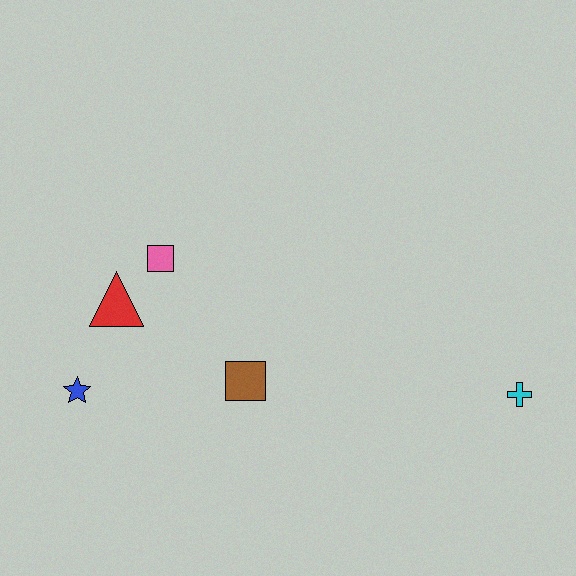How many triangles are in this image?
There is 1 triangle.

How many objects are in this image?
There are 5 objects.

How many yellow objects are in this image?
There are no yellow objects.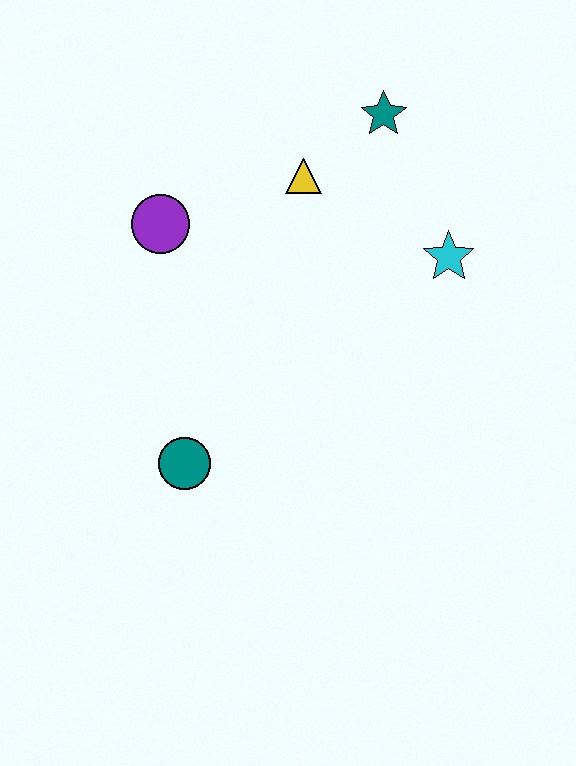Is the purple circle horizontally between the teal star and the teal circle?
No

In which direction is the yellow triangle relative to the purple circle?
The yellow triangle is to the right of the purple circle.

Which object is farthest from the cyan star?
The teal circle is farthest from the cyan star.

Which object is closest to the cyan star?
The teal star is closest to the cyan star.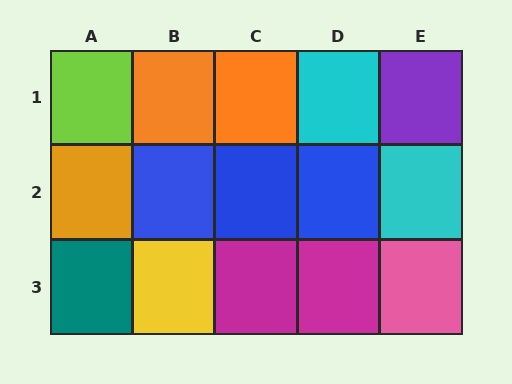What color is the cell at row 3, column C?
Magenta.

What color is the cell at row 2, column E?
Cyan.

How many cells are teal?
1 cell is teal.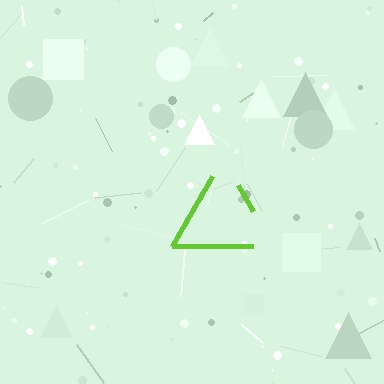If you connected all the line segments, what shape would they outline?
They would outline a triangle.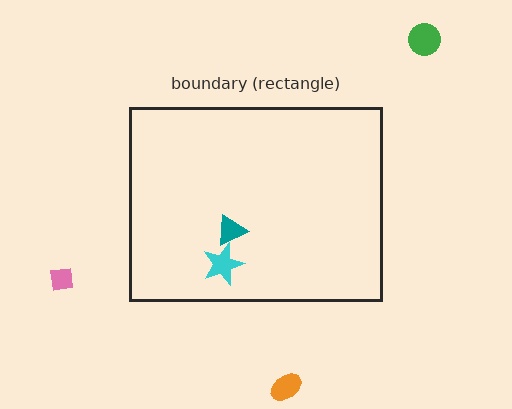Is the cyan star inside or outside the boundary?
Inside.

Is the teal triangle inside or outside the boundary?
Inside.